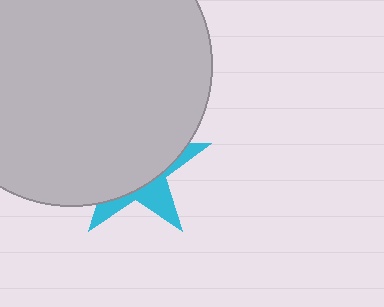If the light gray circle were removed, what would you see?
You would see the complete cyan star.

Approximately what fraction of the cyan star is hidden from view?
Roughly 70% of the cyan star is hidden behind the light gray circle.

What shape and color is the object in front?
The object in front is a light gray circle.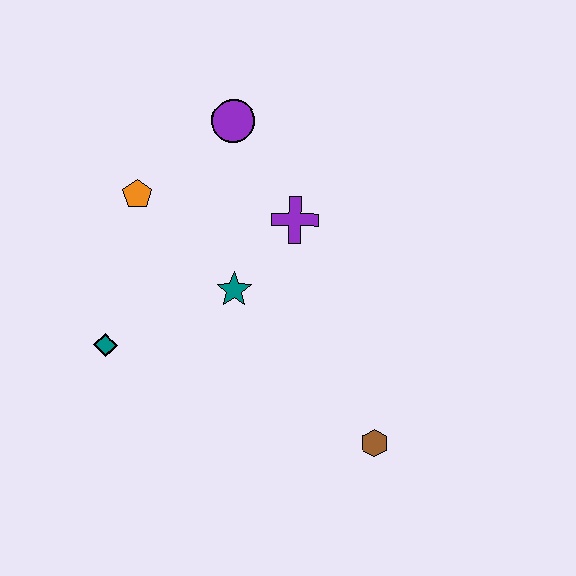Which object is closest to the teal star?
The purple cross is closest to the teal star.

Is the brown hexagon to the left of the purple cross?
No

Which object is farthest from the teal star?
The brown hexagon is farthest from the teal star.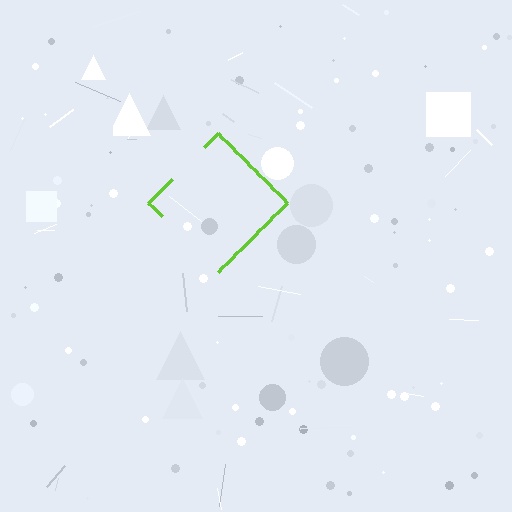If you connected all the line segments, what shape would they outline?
They would outline a diamond.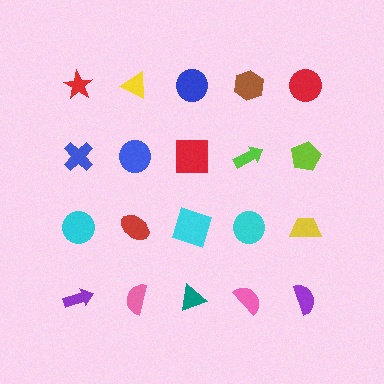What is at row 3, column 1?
A cyan circle.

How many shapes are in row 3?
5 shapes.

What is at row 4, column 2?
A pink semicircle.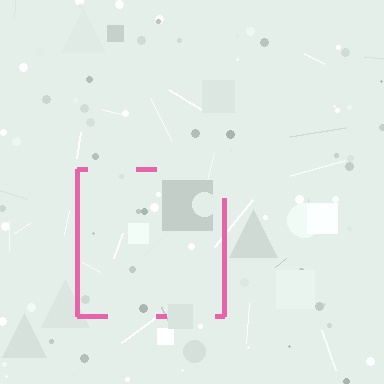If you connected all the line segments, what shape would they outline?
They would outline a square.